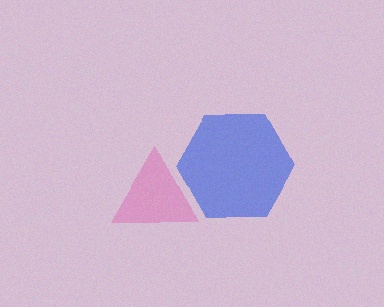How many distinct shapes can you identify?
There are 2 distinct shapes: a blue hexagon, a pink triangle.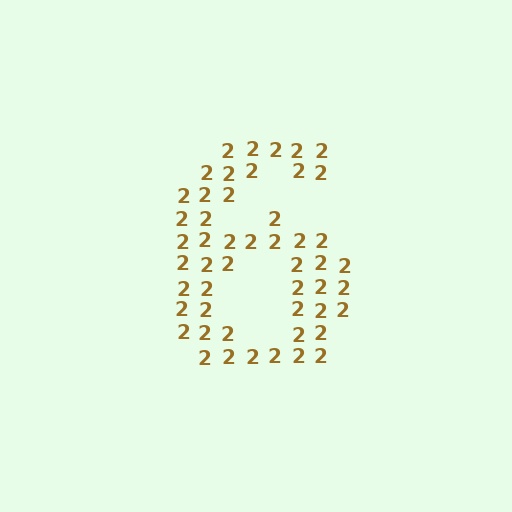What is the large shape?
The large shape is the digit 6.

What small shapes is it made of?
It is made of small digit 2's.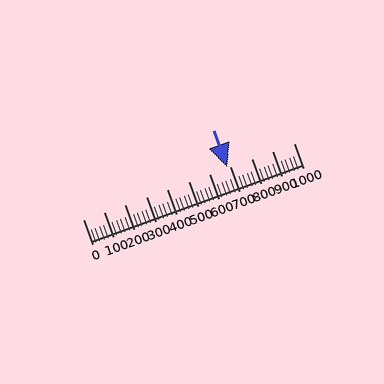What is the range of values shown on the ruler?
The ruler shows values from 0 to 1000.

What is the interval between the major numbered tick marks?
The major tick marks are spaced 100 units apart.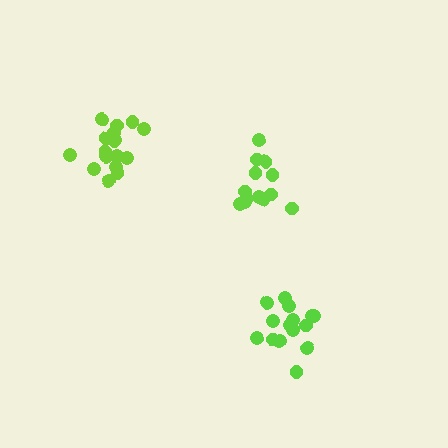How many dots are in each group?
Group 1: 15 dots, Group 2: 17 dots, Group 3: 13 dots (45 total).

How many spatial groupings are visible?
There are 3 spatial groupings.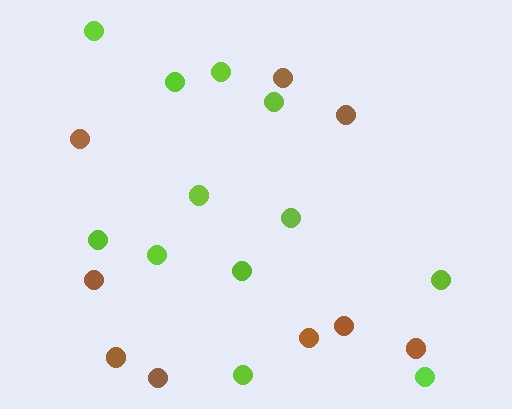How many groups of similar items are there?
There are 2 groups: one group of brown circles (9) and one group of lime circles (12).